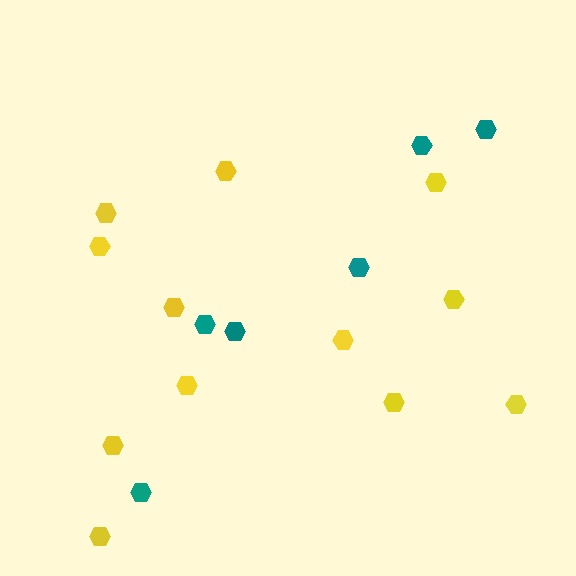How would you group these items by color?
There are 2 groups: one group of teal hexagons (6) and one group of yellow hexagons (12).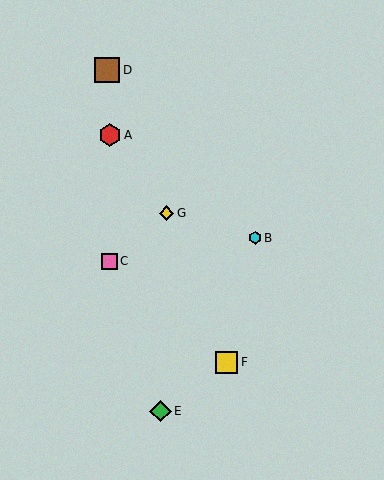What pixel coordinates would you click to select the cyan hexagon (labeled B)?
Click at (255, 238) to select the cyan hexagon B.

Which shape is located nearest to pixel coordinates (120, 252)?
The pink square (labeled C) at (109, 261) is nearest to that location.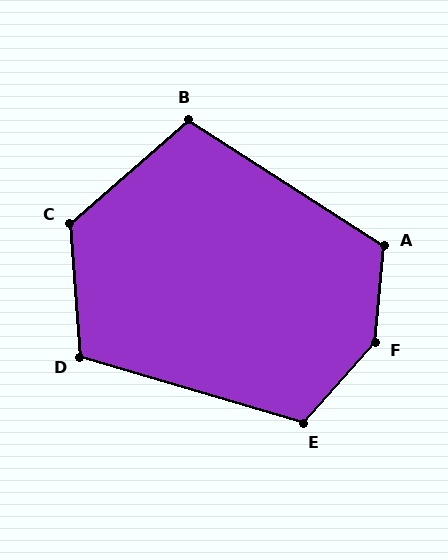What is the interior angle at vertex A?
Approximately 118 degrees (obtuse).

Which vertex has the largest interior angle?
F, at approximately 143 degrees.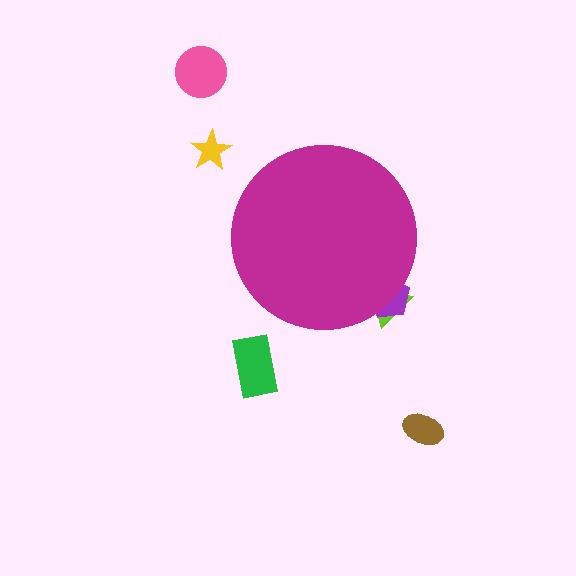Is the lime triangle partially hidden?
Yes, the lime triangle is partially hidden behind the magenta circle.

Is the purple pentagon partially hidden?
Yes, the purple pentagon is partially hidden behind the magenta circle.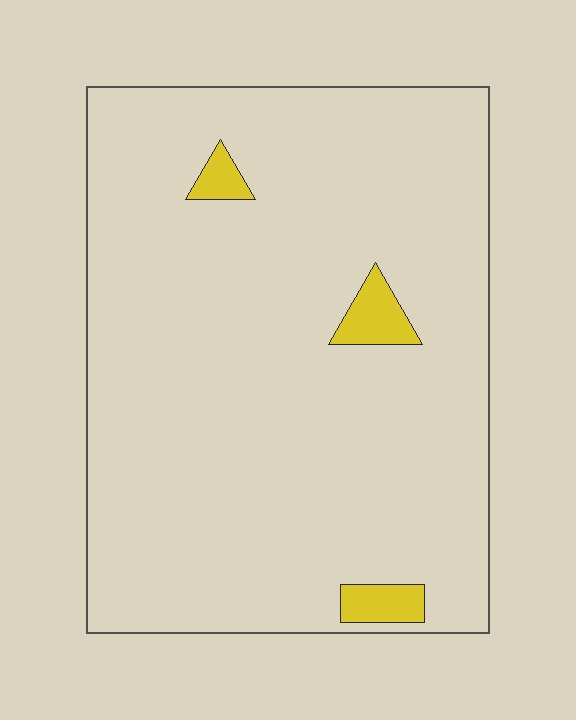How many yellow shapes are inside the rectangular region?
3.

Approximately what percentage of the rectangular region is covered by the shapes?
Approximately 5%.